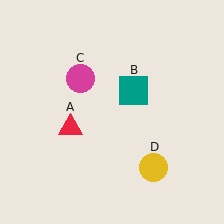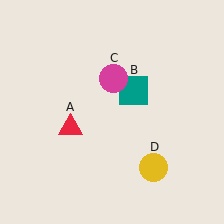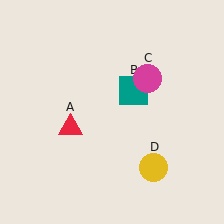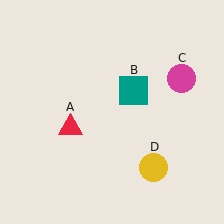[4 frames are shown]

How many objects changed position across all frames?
1 object changed position: magenta circle (object C).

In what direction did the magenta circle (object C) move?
The magenta circle (object C) moved right.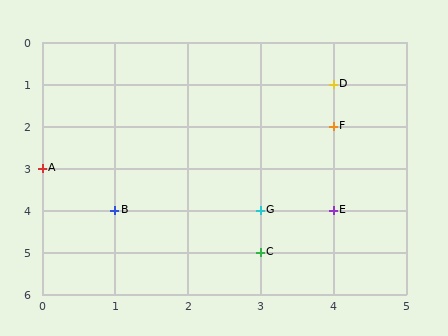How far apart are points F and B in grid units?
Points F and B are 3 columns and 2 rows apart (about 3.6 grid units diagonally).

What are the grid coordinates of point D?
Point D is at grid coordinates (4, 1).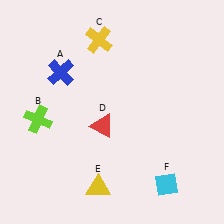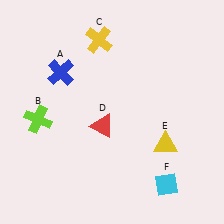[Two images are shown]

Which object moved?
The yellow triangle (E) moved right.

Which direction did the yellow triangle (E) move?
The yellow triangle (E) moved right.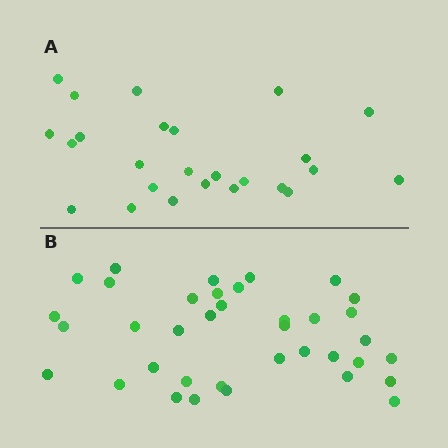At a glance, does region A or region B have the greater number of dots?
Region B (the bottom region) has more dots.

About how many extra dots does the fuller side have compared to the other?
Region B has roughly 12 or so more dots than region A.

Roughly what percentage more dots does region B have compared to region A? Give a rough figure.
About 50% more.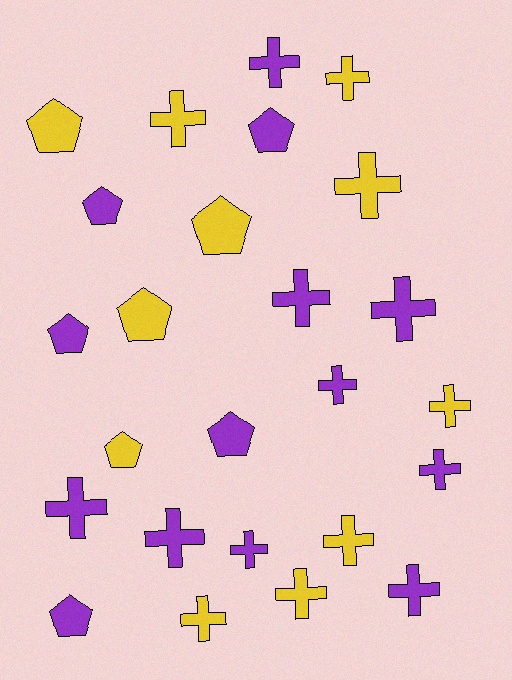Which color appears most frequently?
Purple, with 14 objects.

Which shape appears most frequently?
Cross, with 16 objects.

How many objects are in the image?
There are 25 objects.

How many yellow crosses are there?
There are 7 yellow crosses.